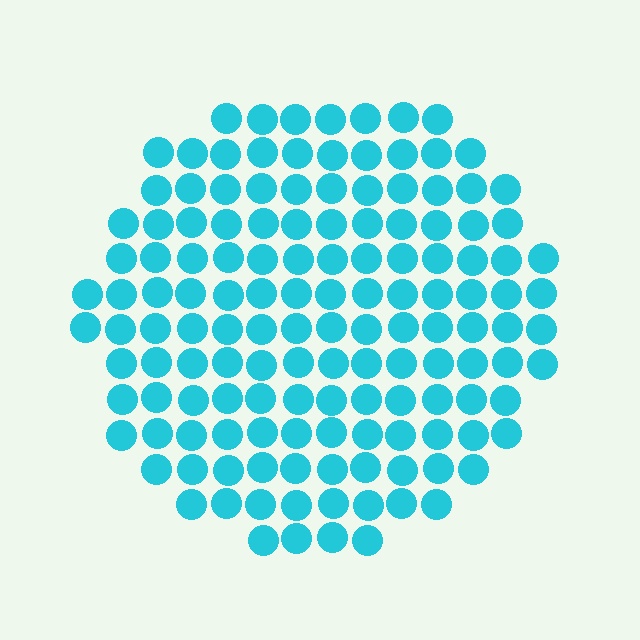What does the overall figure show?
The overall figure shows a circle.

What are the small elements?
The small elements are circles.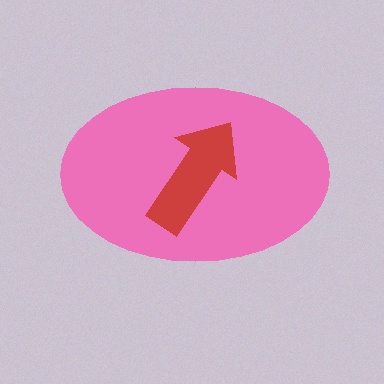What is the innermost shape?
The red arrow.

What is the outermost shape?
The pink ellipse.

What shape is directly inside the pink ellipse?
The red arrow.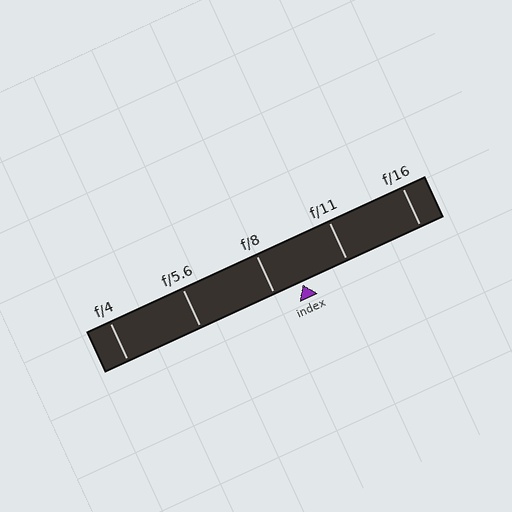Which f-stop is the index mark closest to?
The index mark is closest to f/8.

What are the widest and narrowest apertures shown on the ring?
The widest aperture shown is f/4 and the narrowest is f/16.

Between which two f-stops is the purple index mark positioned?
The index mark is between f/8 and f/11.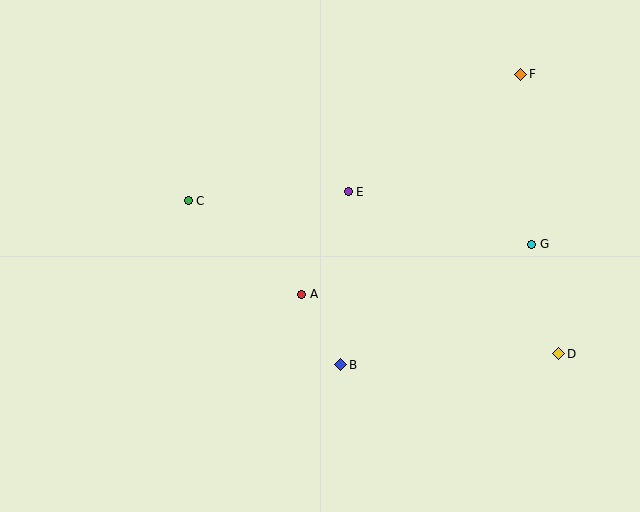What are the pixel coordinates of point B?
Point B is at (341, 365).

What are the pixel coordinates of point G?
Point G is at (532, 244).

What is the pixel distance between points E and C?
The distance between E and C is 160 pixels.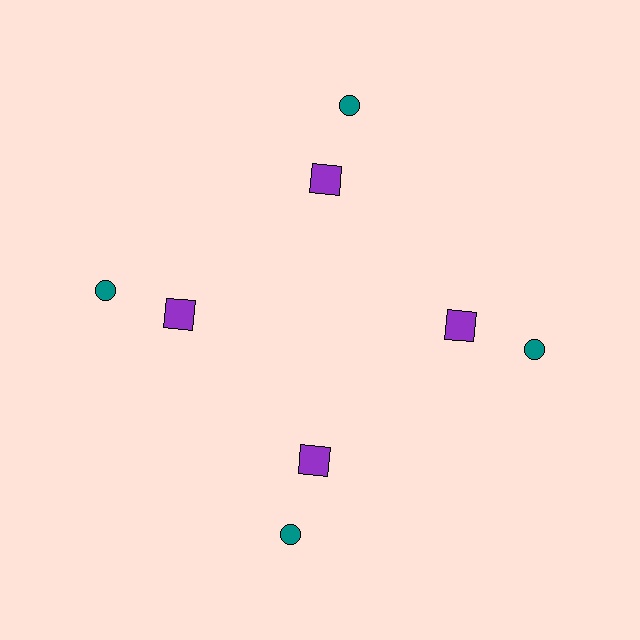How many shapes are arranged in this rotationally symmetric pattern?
There are 8 shapes, arranged in 4 groups of 2.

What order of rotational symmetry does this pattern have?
This pattern has 4-fold rotational symmetry.